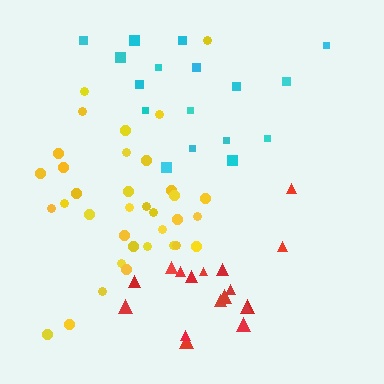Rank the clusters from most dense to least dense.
red, yellow, cyan.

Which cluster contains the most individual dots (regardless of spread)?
Yellow (35).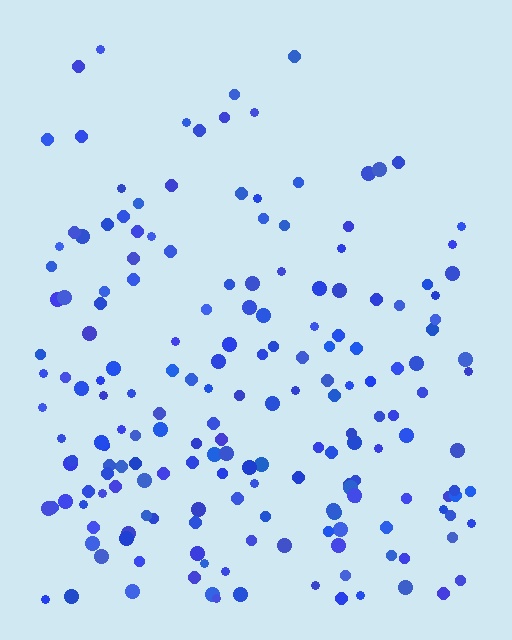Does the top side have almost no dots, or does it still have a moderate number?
Still a moderate number, just noticeably fewer than the bottom.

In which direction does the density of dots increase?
From top to bottom, with the bottom side densest.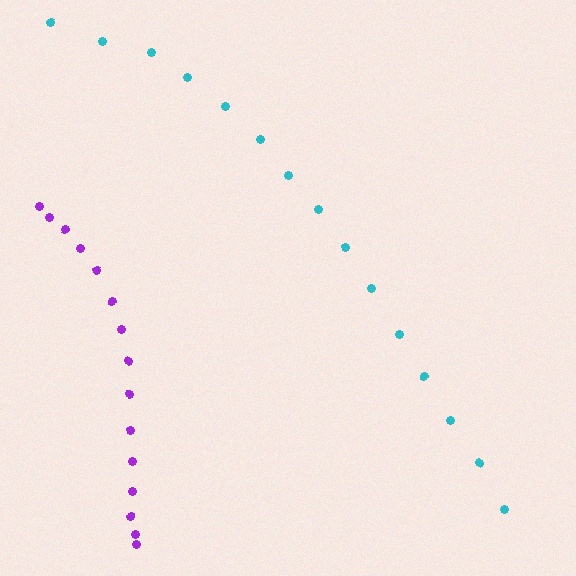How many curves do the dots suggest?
There are 2 distinct paths.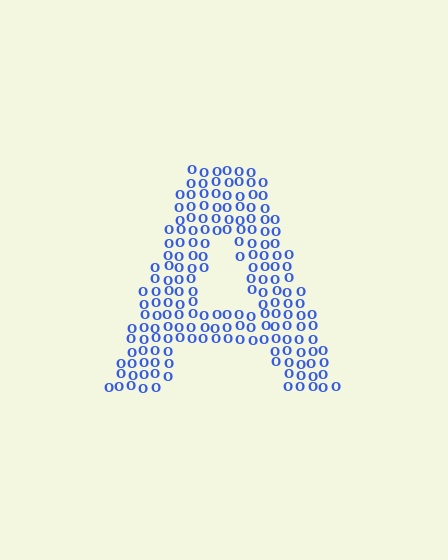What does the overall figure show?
The overall figure shows the letter A.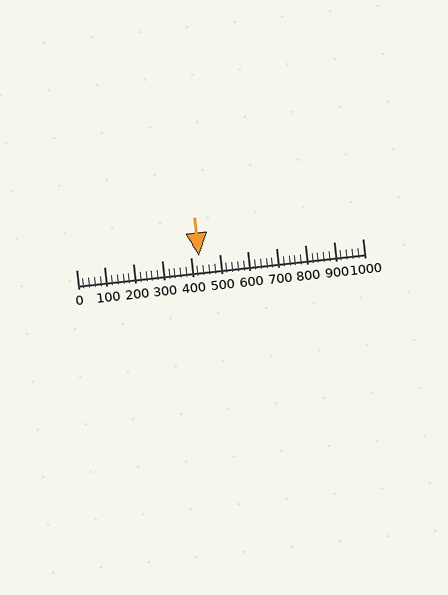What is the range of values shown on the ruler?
The ruler shows values from 0 to 1000.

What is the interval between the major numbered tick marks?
The major tick marks are spaced 100 units apart.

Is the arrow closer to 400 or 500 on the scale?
The arrow is closer to 400.